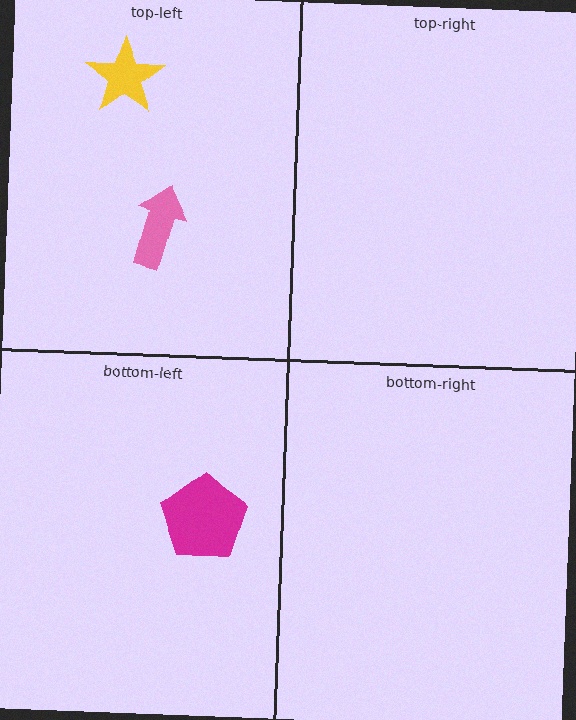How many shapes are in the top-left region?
2.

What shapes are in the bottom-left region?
The magenta pentagon.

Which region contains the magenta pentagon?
The bottom-left region.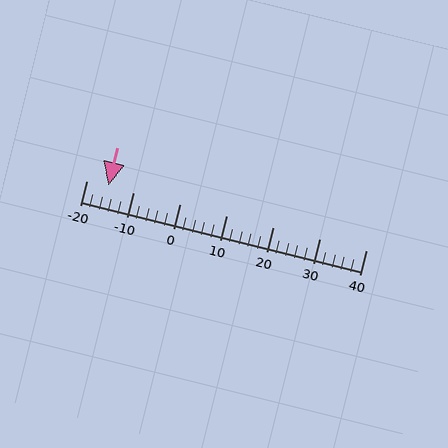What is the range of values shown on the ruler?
The ruler shows values from -20 to 40.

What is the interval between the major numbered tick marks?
The major tick marks are spaced 10 units apart.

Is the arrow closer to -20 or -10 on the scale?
The arrow is closer to -20.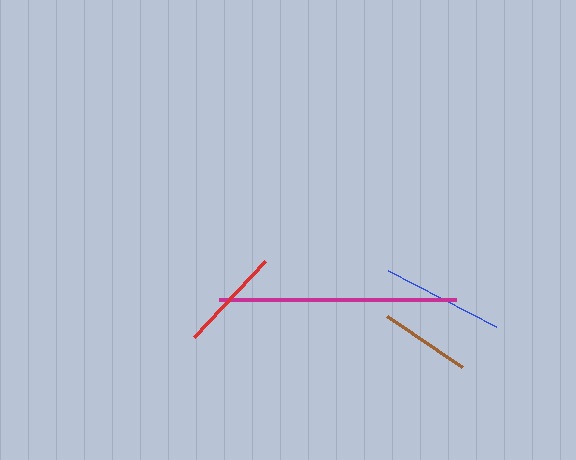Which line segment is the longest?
The magenta line is the longest at approximately 237 pixels.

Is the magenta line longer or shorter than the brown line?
The magenta line is longer than the brown line.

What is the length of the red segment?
The red segment is approximately 104 pixels long.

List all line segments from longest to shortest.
From longest to shortest: magenta, blue, red, brown.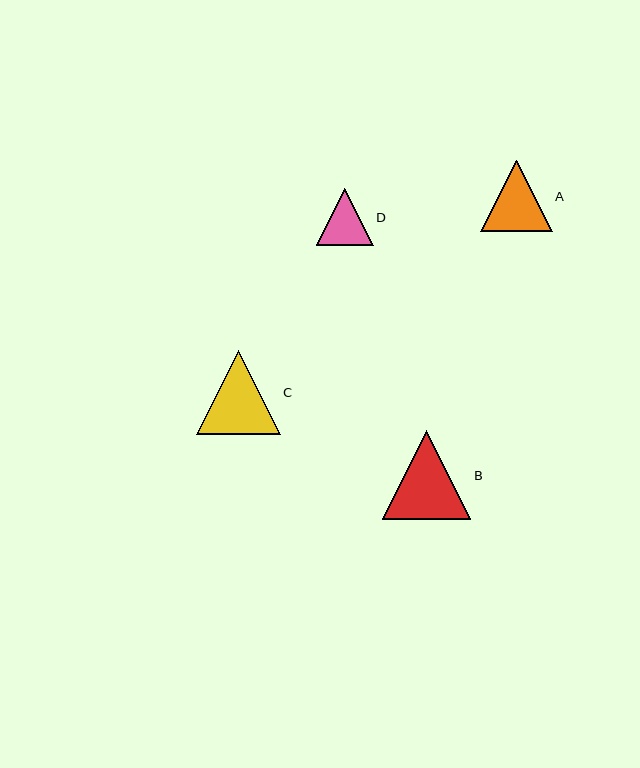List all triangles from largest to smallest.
From largest to smallest: B, C, A, D.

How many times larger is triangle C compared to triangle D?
Triangle C is approximately 1.5 times the size of triangle D.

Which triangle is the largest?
Triangle B is the largest with a size of approximately 89 pixels.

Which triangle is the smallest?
Triangle D is the smallest with a size of approximately 57 pixels.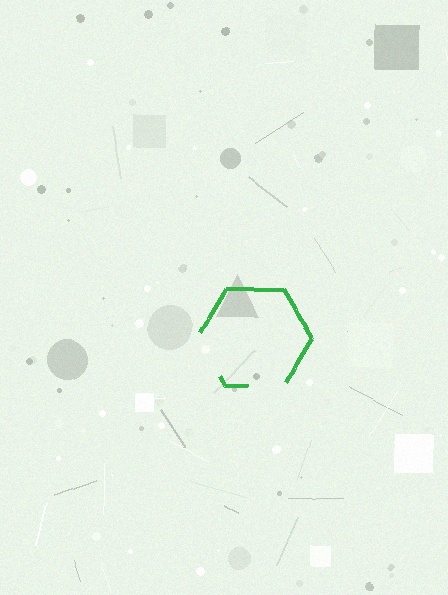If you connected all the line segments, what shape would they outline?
They would outline a hexagon.